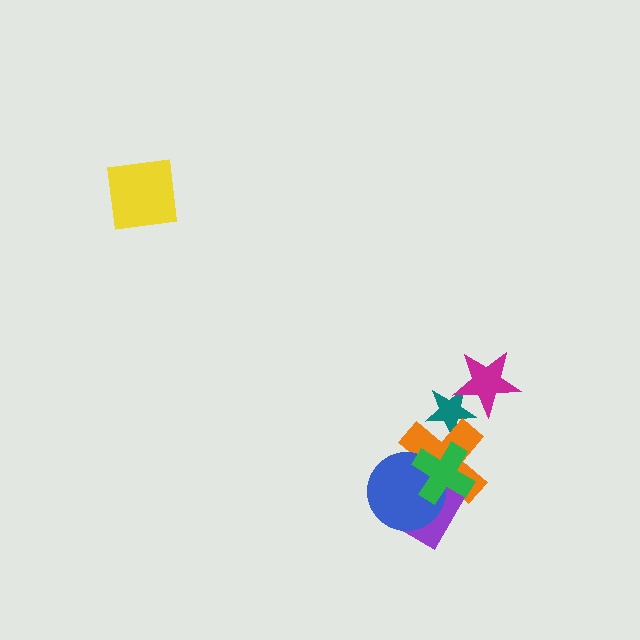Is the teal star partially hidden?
Yes, it is partially covered by another shape.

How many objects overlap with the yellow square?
0 objects overlap with the yellow square.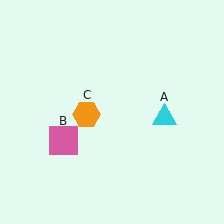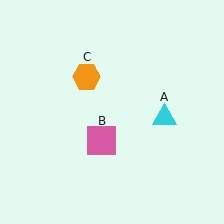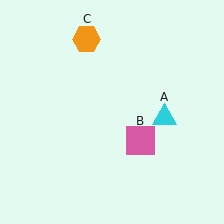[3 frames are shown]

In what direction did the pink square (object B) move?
The pink square (object B) moved right.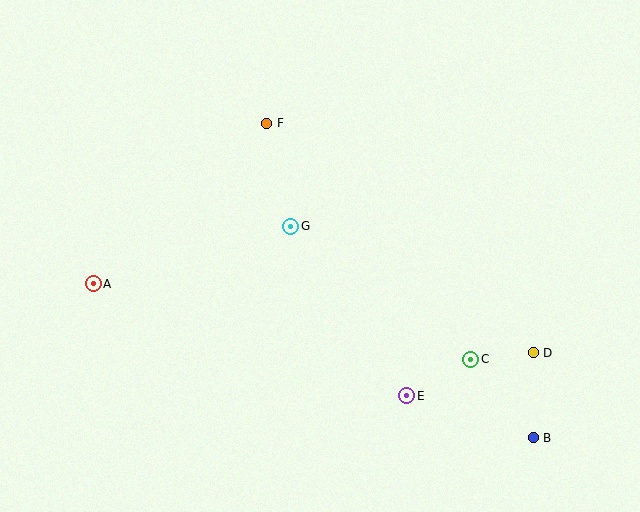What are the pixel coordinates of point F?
Point F is at (267, 123).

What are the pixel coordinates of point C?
Point C is at (471, 359).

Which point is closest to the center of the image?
Point G at (291, 226) is closest to the center.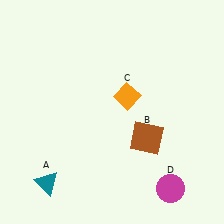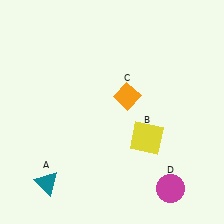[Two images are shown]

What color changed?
The square (B) changed from brown in Image 1 to yellow in Image 2.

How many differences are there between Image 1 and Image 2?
There is 1 difference between the two images.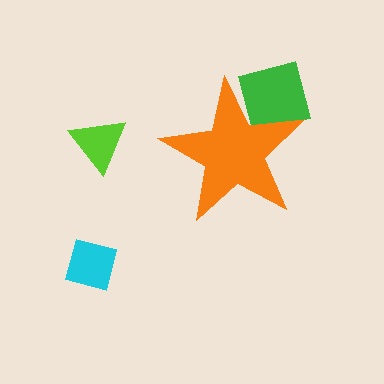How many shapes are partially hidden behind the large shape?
1 shape is partially hidden.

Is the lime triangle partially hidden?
No, the lime triangle is fully visible.